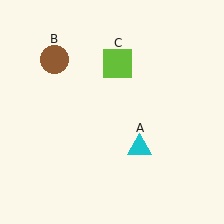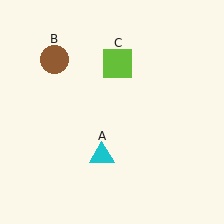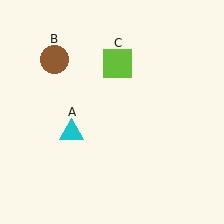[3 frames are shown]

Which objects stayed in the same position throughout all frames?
Brown circle (object B) and lime square (object C) remained stationary.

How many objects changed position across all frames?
1 object changed position: cyan triangle (object A).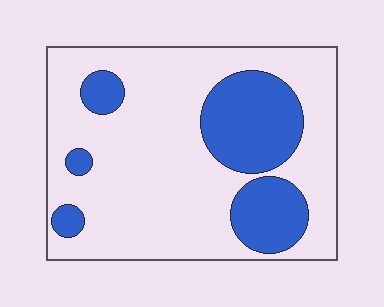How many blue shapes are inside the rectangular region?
5.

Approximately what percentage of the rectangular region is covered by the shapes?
Approximately 25%.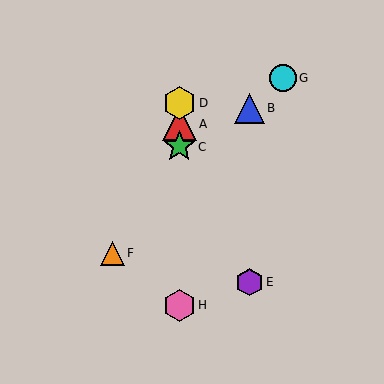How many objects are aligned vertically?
4 objects (A, C, D, H) are aligned vertically.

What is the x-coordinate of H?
Object H is at x≈179.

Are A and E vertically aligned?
No, A is at x≈179 and E is at x≈250.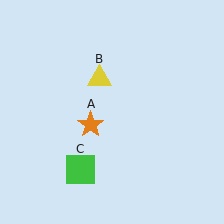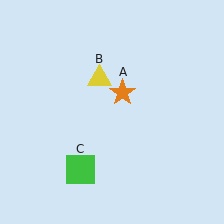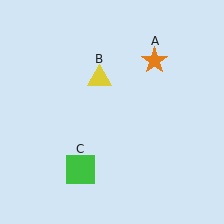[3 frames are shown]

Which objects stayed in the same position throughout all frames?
Yellow triangle (object B) and green square (object C) remained stationary.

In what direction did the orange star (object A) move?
The orange star (object A) moved up and to the right.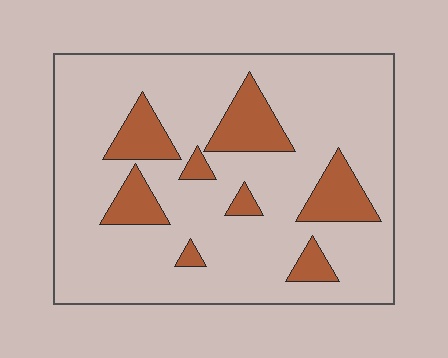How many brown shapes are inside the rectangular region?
8.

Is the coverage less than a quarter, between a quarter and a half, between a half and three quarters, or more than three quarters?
Less than a quarter.